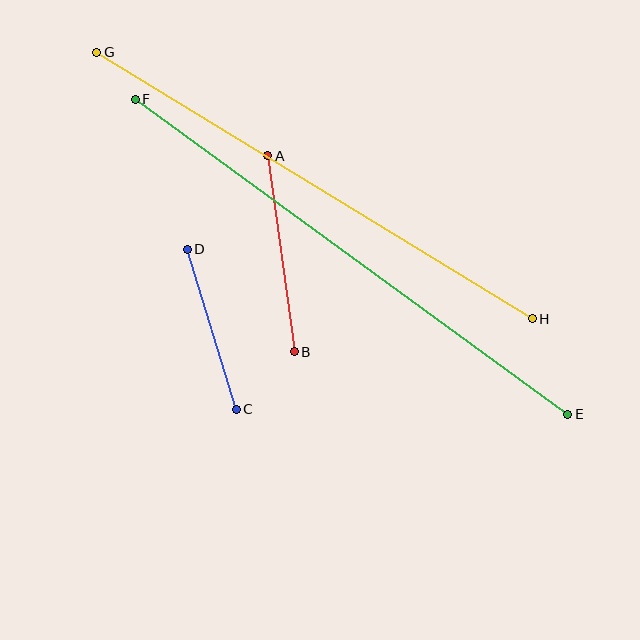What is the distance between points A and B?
The distance is approximately 198 pixels.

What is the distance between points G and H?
The distance is approximately 511 pixels.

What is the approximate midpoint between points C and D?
The midpoint is at approximately (212, 329) pixels.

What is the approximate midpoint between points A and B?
The midpoint is at approximately (281, 254) pixels.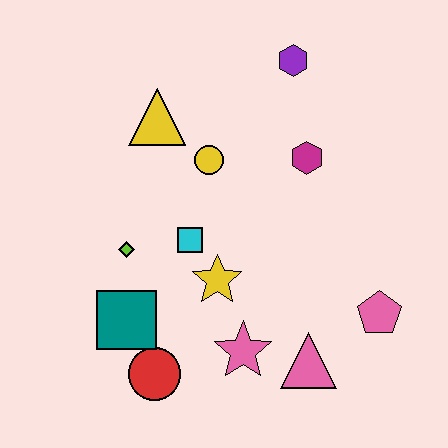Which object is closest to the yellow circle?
The yellow triangle is closest to the yellow circle.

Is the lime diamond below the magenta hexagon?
Yes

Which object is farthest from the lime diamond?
The pink pentagon is farthest from the lime diamond.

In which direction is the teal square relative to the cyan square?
The teal square is below the cyan square.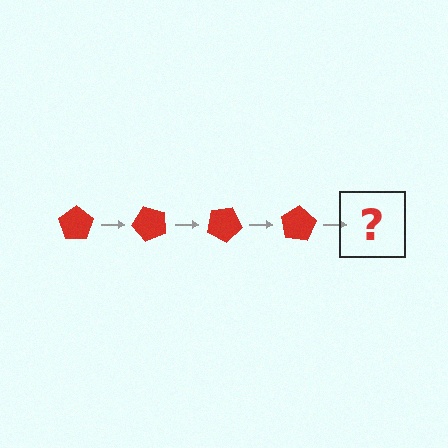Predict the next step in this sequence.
The next step is a red pentagon rotated 200 degrees.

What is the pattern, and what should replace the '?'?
The pattern is that the pentagon rotates 50 degrees each step. The '?' should be a red pentagon rotated 200 degrees.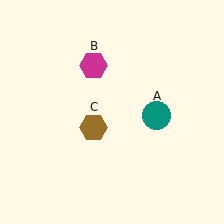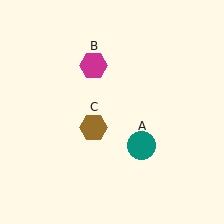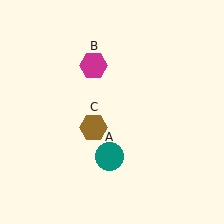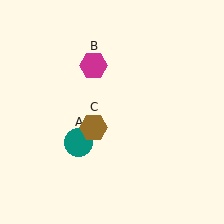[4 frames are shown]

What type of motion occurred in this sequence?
The teal circle (object A) rotated clockwise around the center of the scene.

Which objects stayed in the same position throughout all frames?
Magenta hexagon (object B) and brown hexagon (object C) remained stationary.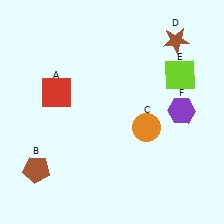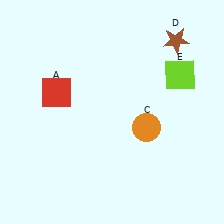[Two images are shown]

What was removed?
The purple hexagon (F), the brown pentagon (B) were removed in Image 2.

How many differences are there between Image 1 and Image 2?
There are 2 differences between the two images.